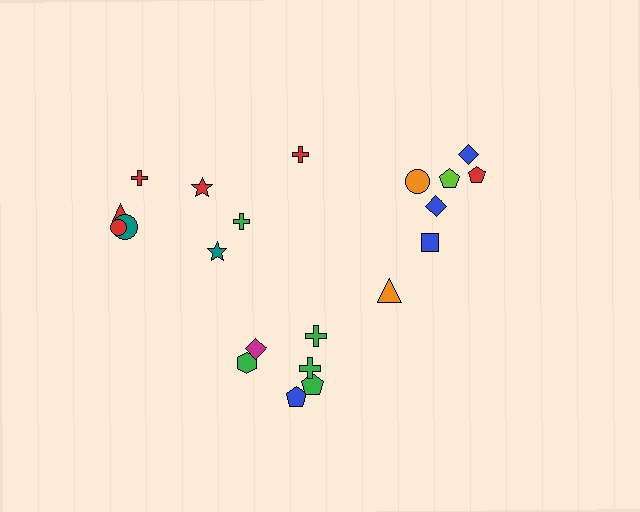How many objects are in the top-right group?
There are 6 objects.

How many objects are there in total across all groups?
There are 21 objects.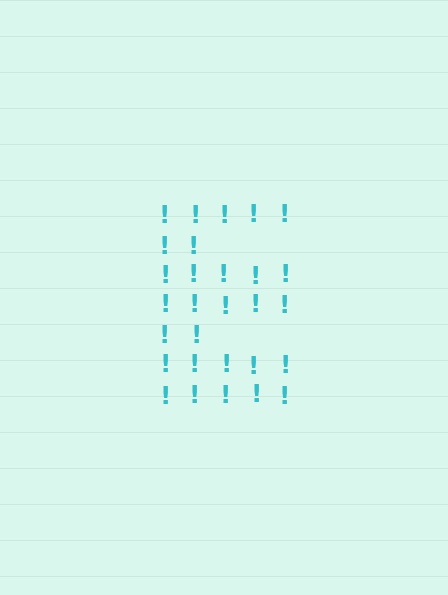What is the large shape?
The large shape is the letter E.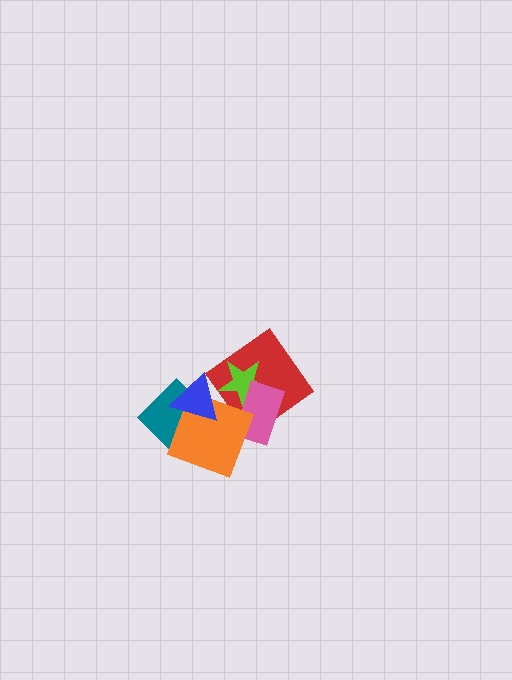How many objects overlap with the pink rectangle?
3 objects overlap with the pink rectangle.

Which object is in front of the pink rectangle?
The orange diamond is in front of the pink rectangle.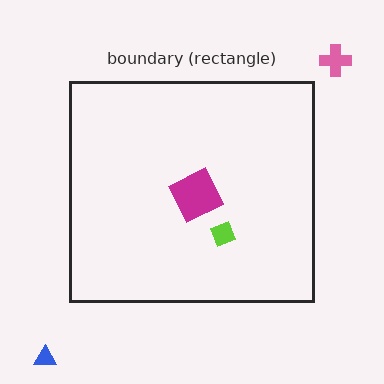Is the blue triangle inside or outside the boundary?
Outside.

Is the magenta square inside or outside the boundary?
Inside.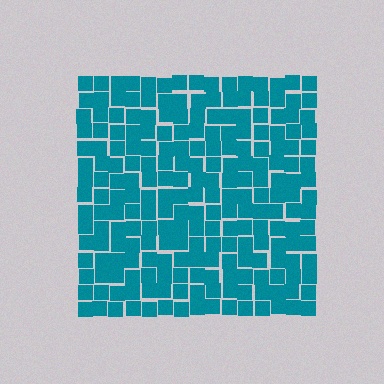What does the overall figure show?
The overall figure shows a square.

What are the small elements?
The small elements are squares.